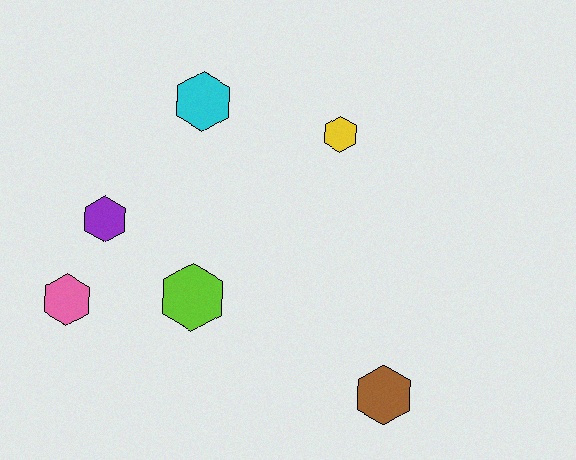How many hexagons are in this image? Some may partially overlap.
There are 6 hexagons.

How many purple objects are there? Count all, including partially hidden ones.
There is 1 purple object.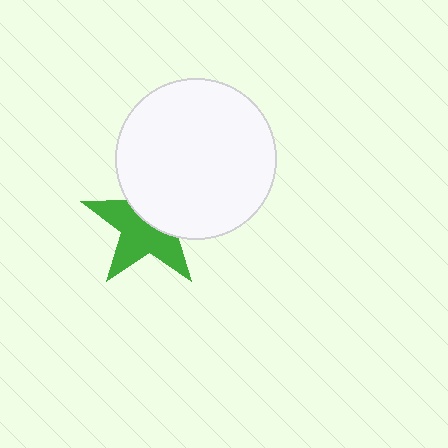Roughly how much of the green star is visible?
About half of it is visible (roughly 56%).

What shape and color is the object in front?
The object in front is a white circle.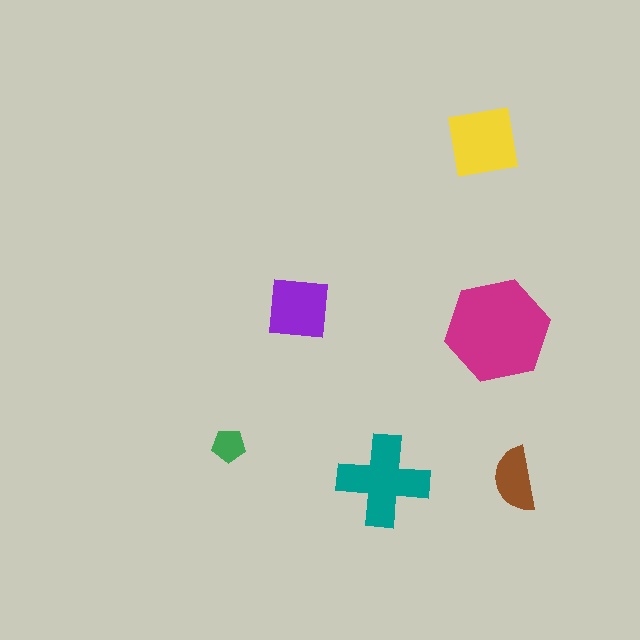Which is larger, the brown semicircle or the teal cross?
The teal cross.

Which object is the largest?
The magenta hexagon.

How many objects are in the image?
There are 6 objects in the image.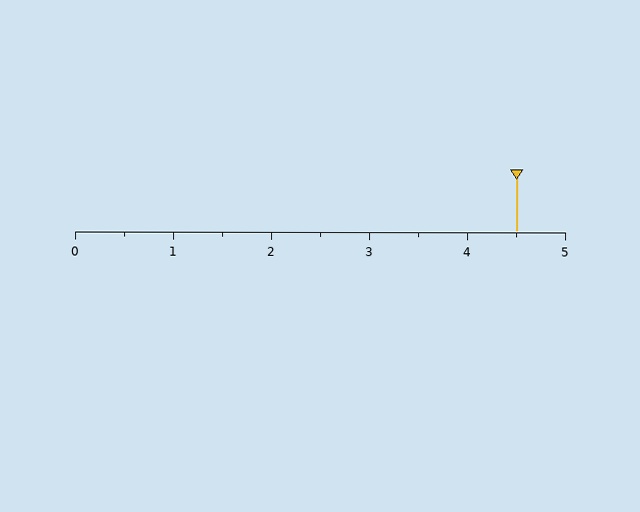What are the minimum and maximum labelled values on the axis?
The axis runs from 0 to 5.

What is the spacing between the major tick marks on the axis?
The major ticks are spaced 1 apart.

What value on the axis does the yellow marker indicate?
The marker indicates approximately 4.5.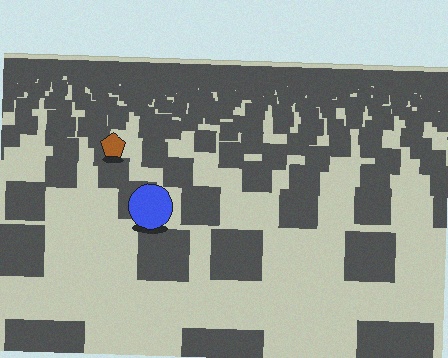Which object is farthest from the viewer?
The brown pentagon is farthest from the viewer. It appears smaller and the ground texture around it is denser.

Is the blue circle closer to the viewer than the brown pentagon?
Yes. The blue circle is closer — you can tell from the texture gradient: the ground texture is coarser near it.